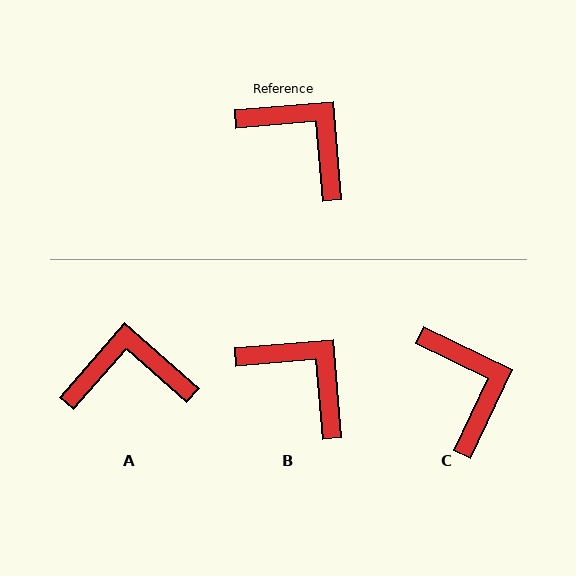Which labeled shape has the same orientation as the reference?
B.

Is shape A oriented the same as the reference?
No, it is off by about 44 degrees.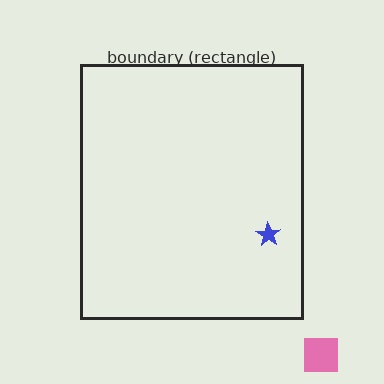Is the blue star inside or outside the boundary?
Inside.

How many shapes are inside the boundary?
1 inside, 1 outside.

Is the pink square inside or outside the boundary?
Outside.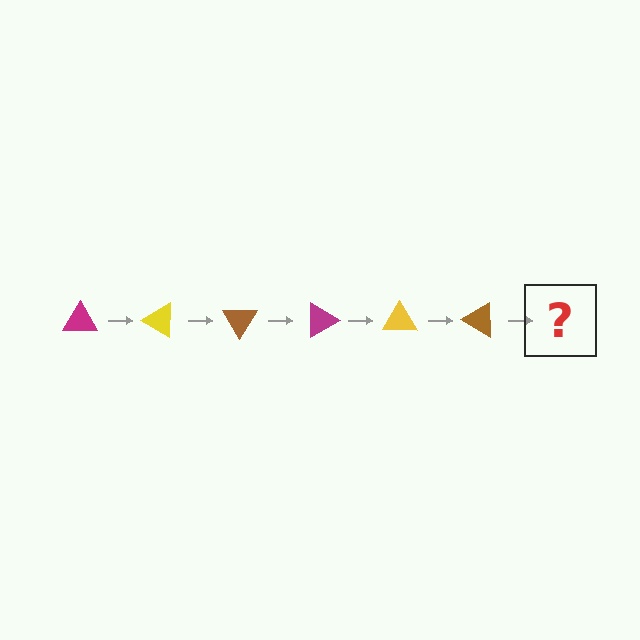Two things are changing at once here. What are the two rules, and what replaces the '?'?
The two rules are that it rotates 30 degrees each step and the color cycles through magenta, yellow, and brown. The '?' should be a magenta triangle, rotated 180 degrees from the start.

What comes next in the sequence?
The next element should be a magenta triangle, rotated 180 degrees from the start.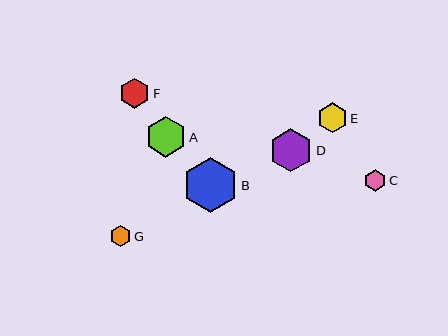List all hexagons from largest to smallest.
From largest to smallest: B, D, A, E, F, G, C.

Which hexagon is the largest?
Hexagon B is the largest with a size of approximately 54 pixels.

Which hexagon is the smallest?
Hexagon C is the smallest with a size of approximately 22 pixels.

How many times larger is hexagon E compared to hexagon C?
Hexagon E is approximately 1.4 times the size of hexagon C.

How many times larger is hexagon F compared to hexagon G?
Hexagon F is approximately 1.4 times the size of hexagon G.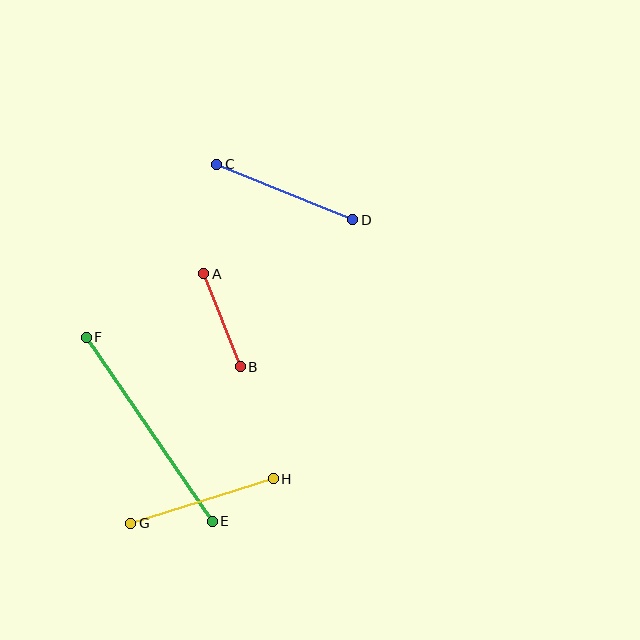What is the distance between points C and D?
The distance is approximately 147 pixels.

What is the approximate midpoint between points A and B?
The midpoint is at approximately (222, 320) pixels.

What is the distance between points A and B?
The distance is approximately 100 pixels.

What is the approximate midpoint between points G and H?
The midpoint is at approximately (202, 501) pixels.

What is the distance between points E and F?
The distance is approximately 223 pixels.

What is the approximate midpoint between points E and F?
The midpoint is at approximately (149, 429) pixels.